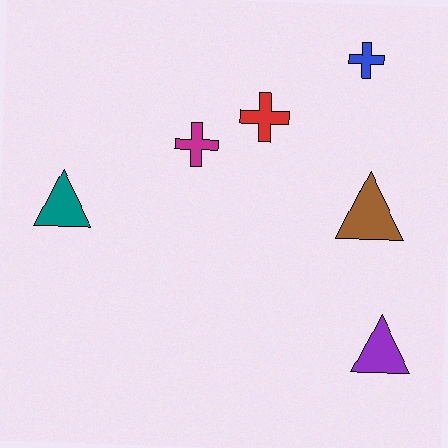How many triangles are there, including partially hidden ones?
There are 3 triangles.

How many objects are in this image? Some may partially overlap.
There are 6 objects.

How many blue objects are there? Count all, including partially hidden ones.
There is 1 blue object.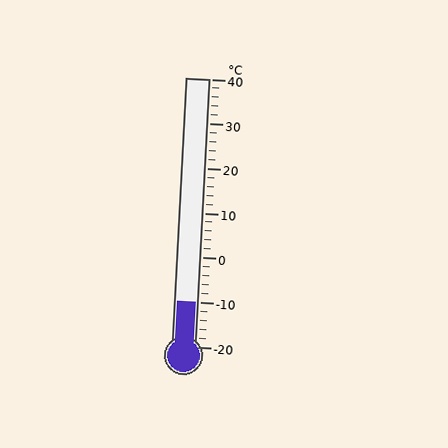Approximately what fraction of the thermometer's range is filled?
The thermometer is filled to approximately 15% of its range.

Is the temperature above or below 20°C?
The temperature is below 20°C.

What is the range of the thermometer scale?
The thermometer scale ranges from -20°C to 40°C.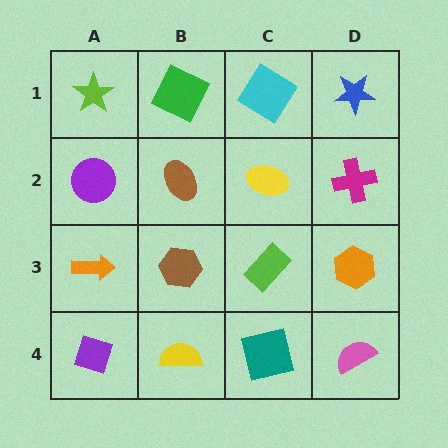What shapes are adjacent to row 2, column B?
A green square (row 1, column B), a brown hexagon (row 3, column B), a purple circle (row 2, column A), a yellow ellipse (row 2, column C).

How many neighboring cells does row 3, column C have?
4.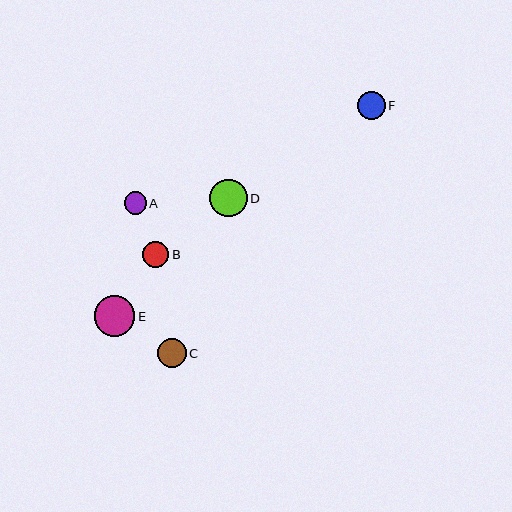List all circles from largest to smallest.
From largest to smallest: E, D, C, F, B, A.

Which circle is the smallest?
Circle A is the smallest with a size of approximately 22 pixels.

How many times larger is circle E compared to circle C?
Circle E is approximately 1.4 times the size of circle C.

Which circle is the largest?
Circle E is the largest with a size of approximately 40 pixels.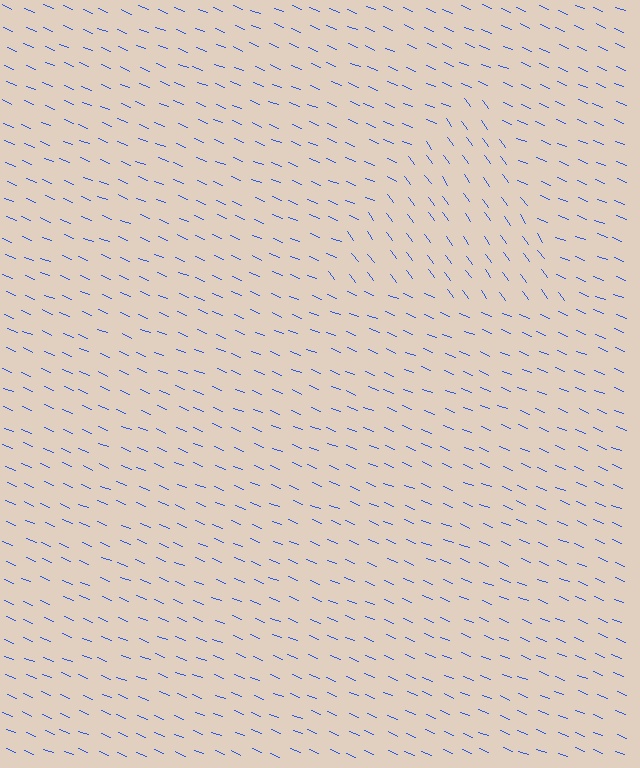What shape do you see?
I see a triangle.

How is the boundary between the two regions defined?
The boundary is defined purely by a change in line orientation (approximately 31 degrees difference). All lines are the same color and thickness.